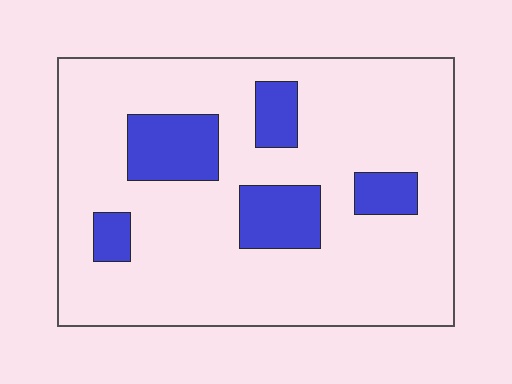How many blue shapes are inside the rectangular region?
5.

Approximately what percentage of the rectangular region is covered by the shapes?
Approximately 20%.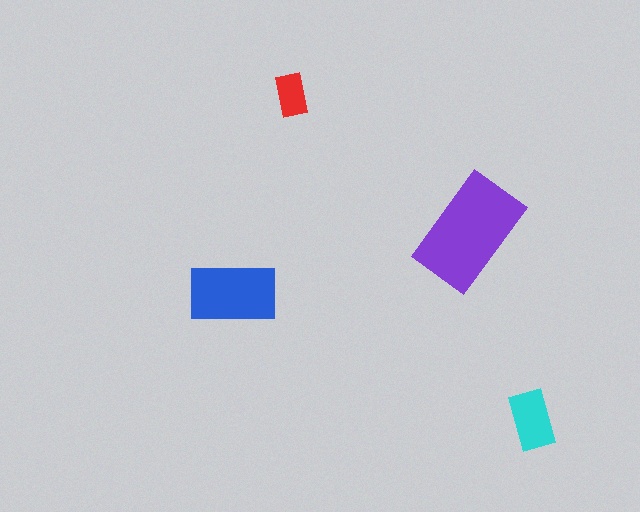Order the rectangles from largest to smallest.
the purple one, the blue one, the cyan one, the red one.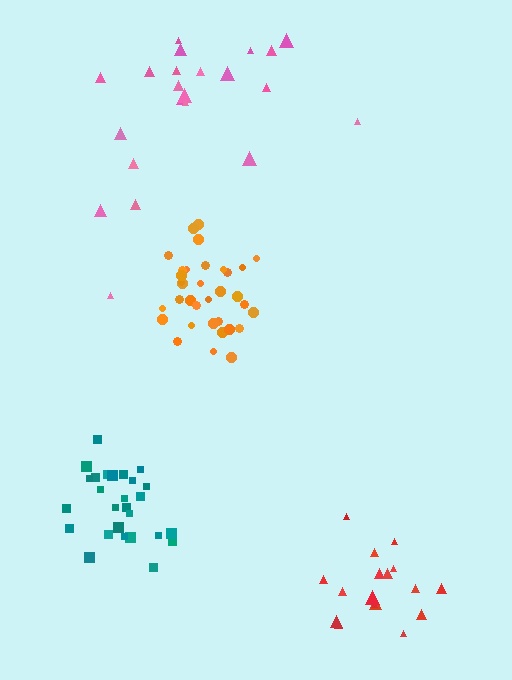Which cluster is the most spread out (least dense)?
Pink.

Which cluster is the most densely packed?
Orange.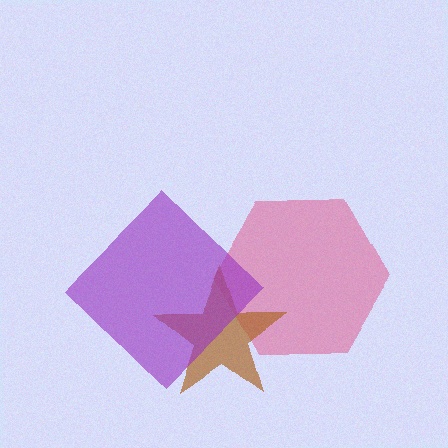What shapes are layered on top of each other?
The layered shapes are: a pink hexagon, a brown star, a purple diamond.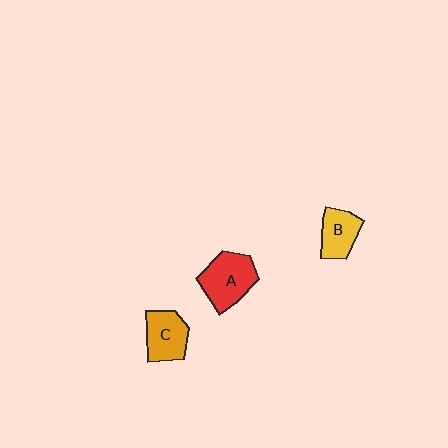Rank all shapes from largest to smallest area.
From largest to smallest: A (red), C (orange), B (yellow).